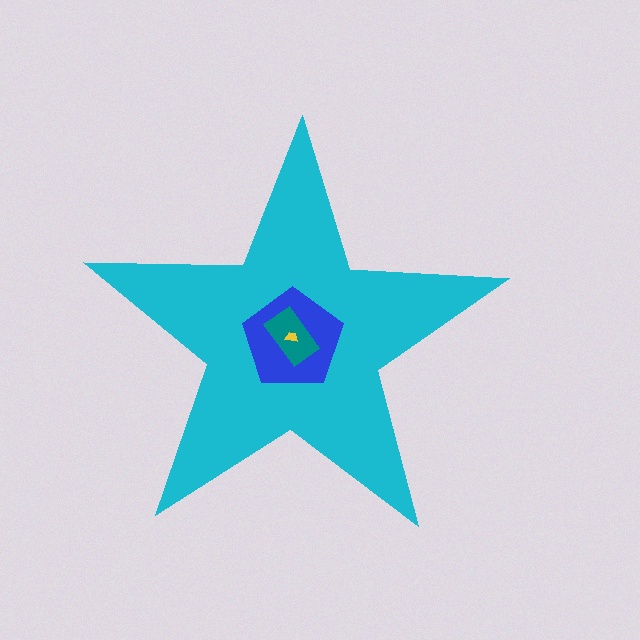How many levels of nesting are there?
4.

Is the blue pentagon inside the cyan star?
Yes.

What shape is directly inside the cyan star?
The blue pentagon.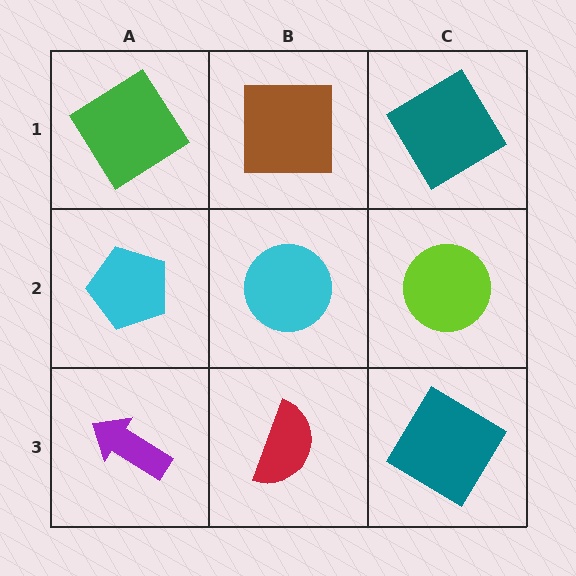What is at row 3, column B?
A red semicircle.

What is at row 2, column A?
A cyan pentagon.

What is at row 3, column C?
A teal diamond.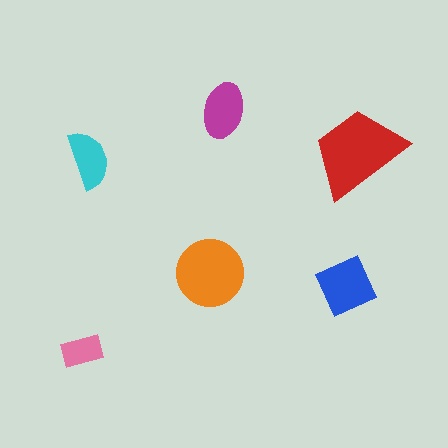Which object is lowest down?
The pink rectangle is bottommost.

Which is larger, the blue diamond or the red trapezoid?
The red trapezoid.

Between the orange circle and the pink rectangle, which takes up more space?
The orange circle.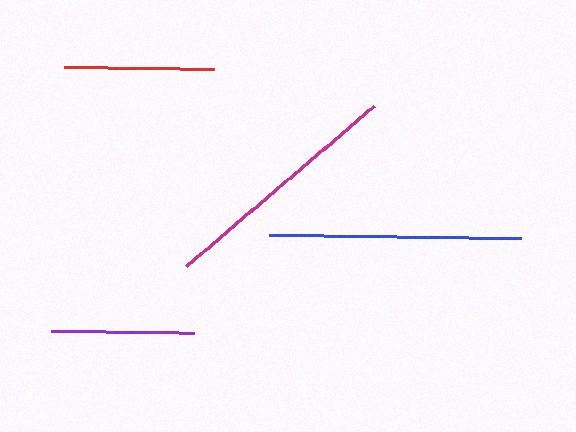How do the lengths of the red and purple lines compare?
The red and purple lines are approximately the same length.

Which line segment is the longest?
The blue line is the longest at approximately 252 pixels.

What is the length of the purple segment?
The purple segment is approximately 144 pixels long.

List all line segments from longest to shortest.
From longest to shortest: blue, magenta, red, purple.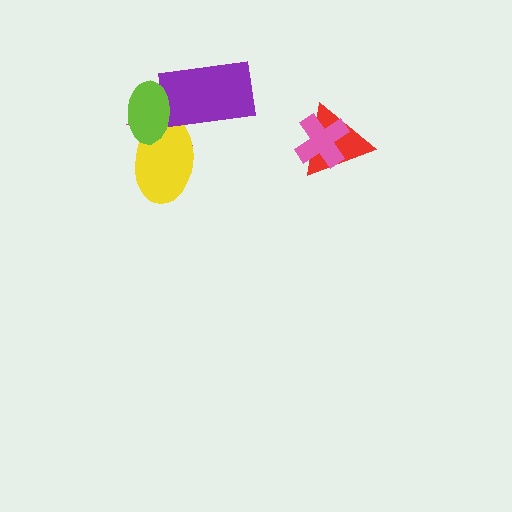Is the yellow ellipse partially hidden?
Yes, it is partially covered by another shape.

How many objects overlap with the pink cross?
1 object overlaps with the pink cross.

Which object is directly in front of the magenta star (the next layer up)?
The yellow ellipse is directly in front of the magenta star.